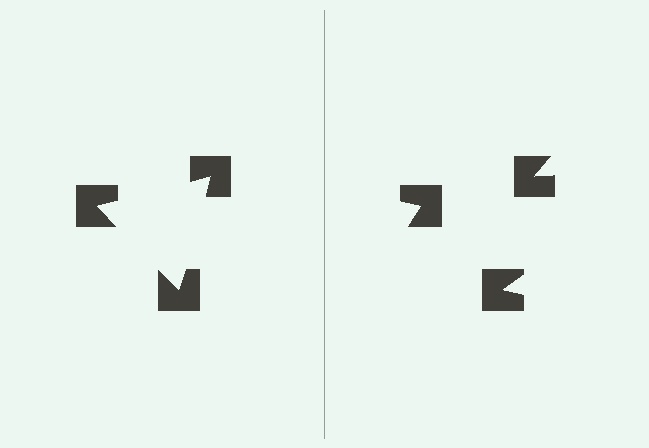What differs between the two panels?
The notched squares are positioned identically on both sides; only the wedge orientations differ. On the left they align to a triangle; on the right they are misaligned.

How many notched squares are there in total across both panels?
6 — 3 on each side.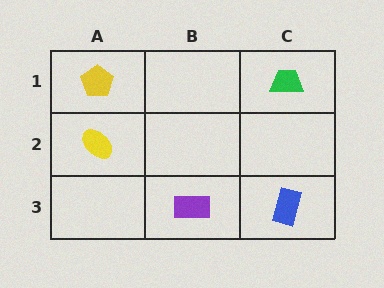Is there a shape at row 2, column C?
No, that cell is empty.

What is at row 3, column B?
A purple rectangle.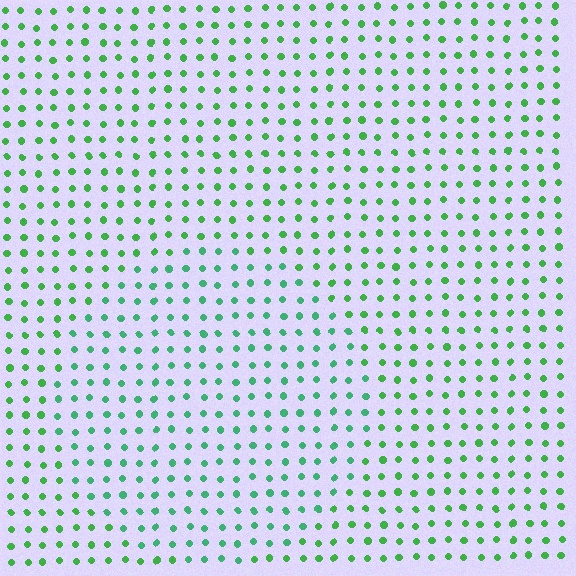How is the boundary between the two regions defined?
The boundary is defined purely by a slight shift in hue (about 25 degrees). Spacing, size, and orientation are identical on both sides.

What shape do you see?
I see a circle.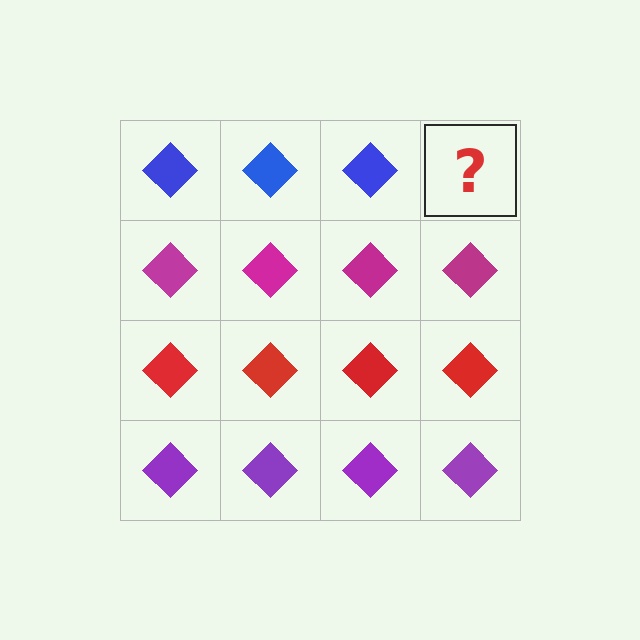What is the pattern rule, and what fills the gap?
The rule is that each row has a consistent color. The gap should be filled with a blue diamond.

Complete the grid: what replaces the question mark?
The question mark should be replaced with a blue diamond.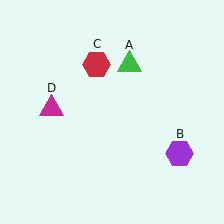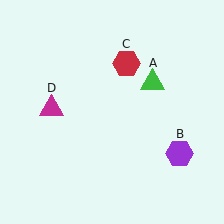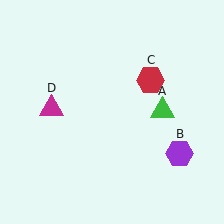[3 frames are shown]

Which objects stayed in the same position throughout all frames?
Purple hexagon (object B) and magenta triangle (object D) remained stationary.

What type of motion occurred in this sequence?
The green triangle (object A), red hexagon (object C) rotated clockwise around the center of the scene.